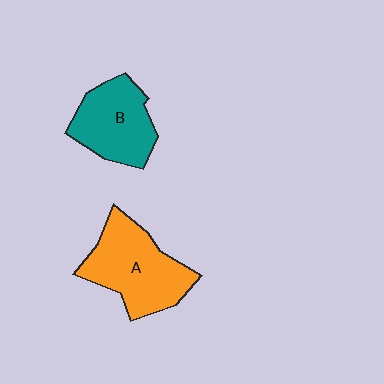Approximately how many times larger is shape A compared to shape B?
Approximately 1.2 times.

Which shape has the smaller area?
Shape B (teal).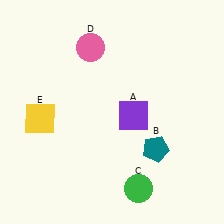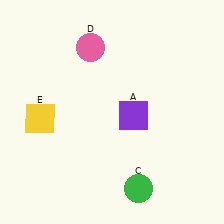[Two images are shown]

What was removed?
The teal pentagon (B) was removed in Image 2.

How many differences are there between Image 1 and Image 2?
There is 1 difference between the two images.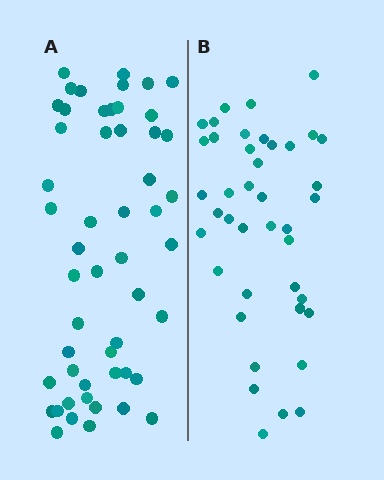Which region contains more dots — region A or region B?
Region A (the left region) has more dots.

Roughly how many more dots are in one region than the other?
Region A has roughly 12 or so more dots than region B.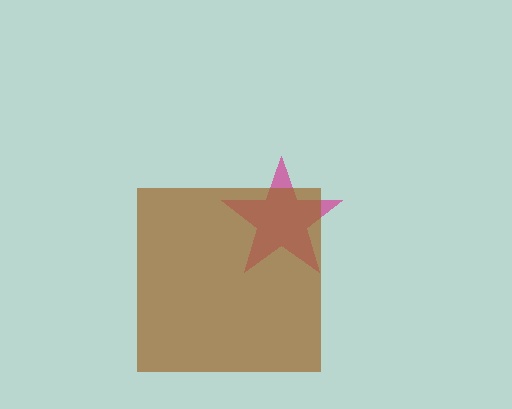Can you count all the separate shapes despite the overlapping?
Yes, there are 2 separate shapes.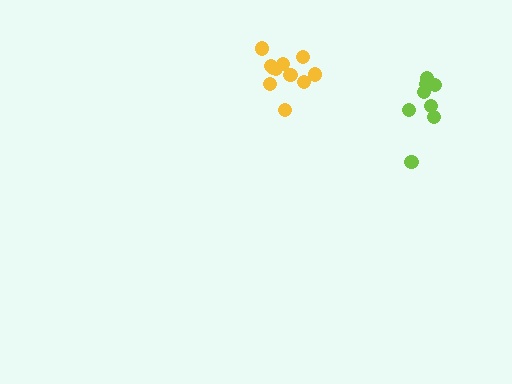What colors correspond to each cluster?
The clusters are colored: yellow, lime.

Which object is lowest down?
The lime cluster is bottommost.